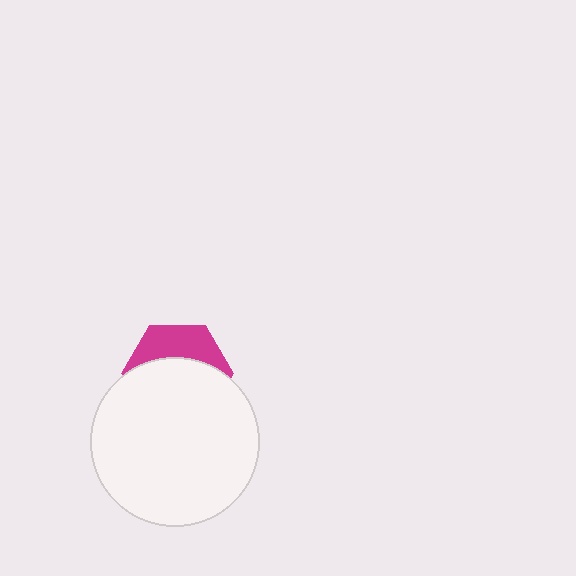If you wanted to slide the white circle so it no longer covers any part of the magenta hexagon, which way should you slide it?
Slide it down — that is the most direct way to separate the two shapes.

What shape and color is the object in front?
The object in front is a white circle.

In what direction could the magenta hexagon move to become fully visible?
The magenta hexagon could move up. That would shift it out from behind the white circle entirely.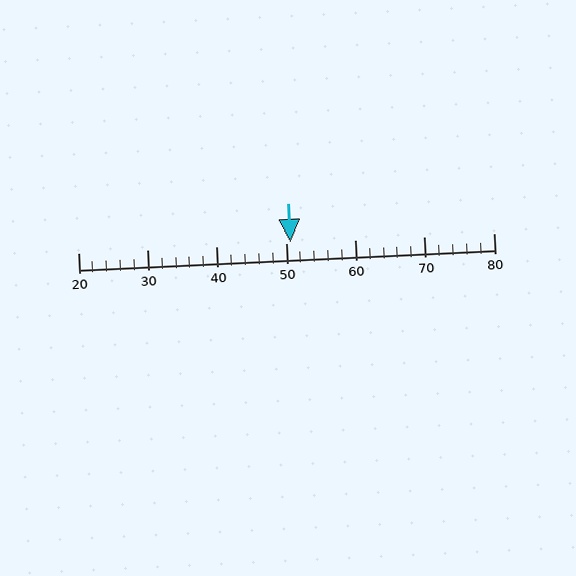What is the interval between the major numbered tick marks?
The major tick marks are spaced 10 units apart.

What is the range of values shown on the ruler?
The ruler shows values from 20 to 80.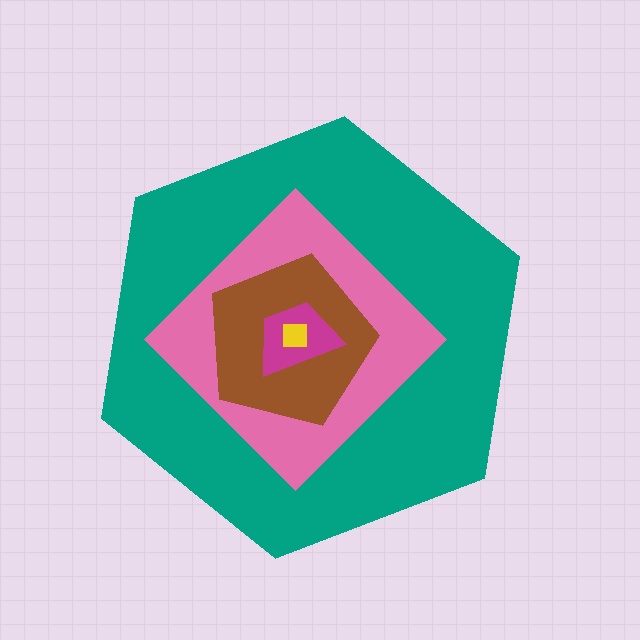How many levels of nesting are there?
5.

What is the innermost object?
The yellow square.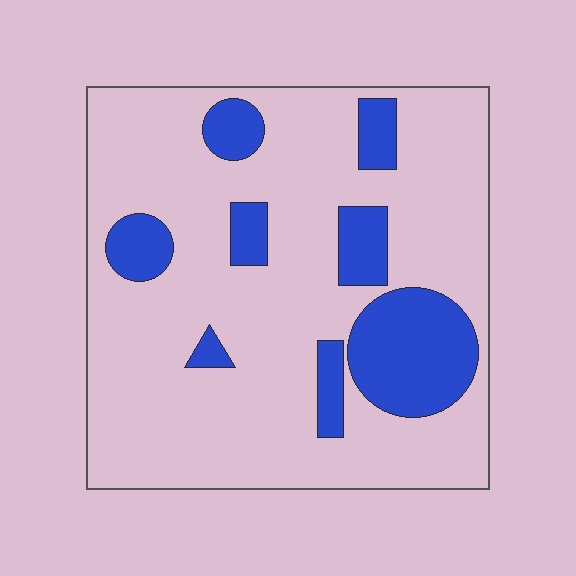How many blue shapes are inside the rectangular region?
8.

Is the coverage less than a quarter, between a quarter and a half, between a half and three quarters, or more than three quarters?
Less than a quarter.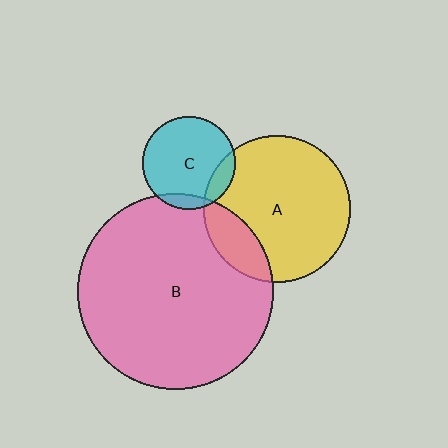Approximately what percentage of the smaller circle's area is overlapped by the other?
Approximately 10%.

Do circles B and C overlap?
Yes.